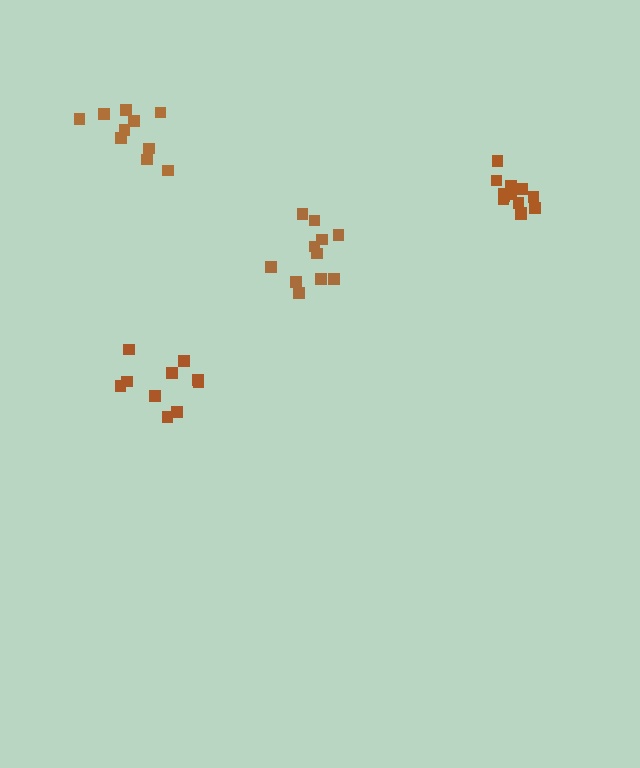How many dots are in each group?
Group 1: 10 dots, Group 2: 10 dots, Group 3: 13 dots, Group 4: 11 dots (44 total).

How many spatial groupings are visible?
There are 4 spatial groupings.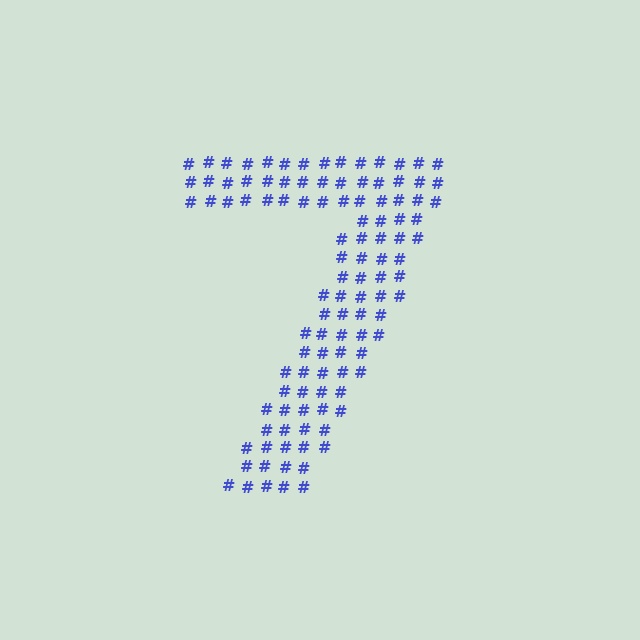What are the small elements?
The small elements are hash symbols.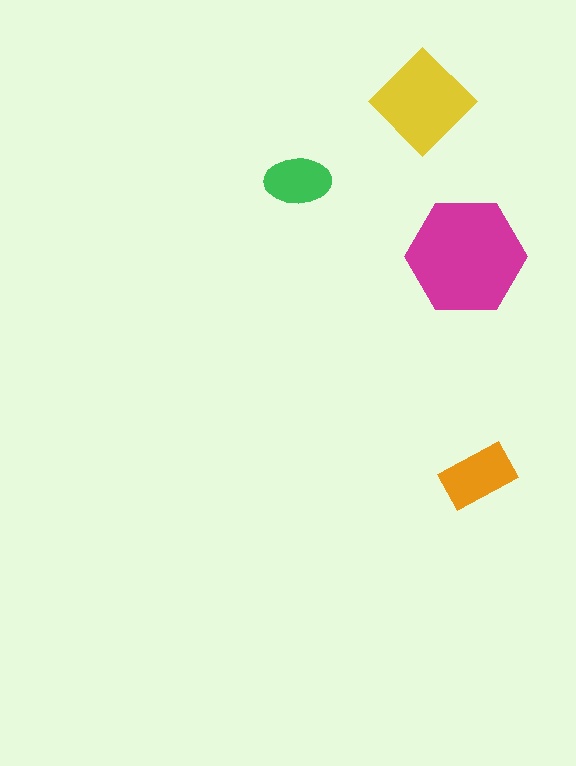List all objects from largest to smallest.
The magenta hexagon, the yellow diamond, the orange rectangle, the green ellipse.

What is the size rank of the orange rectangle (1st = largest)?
3rd.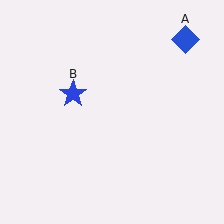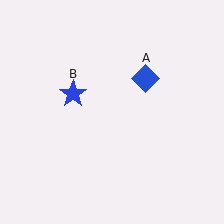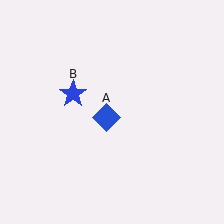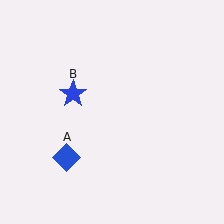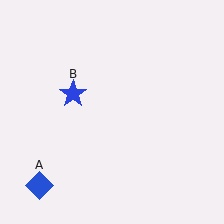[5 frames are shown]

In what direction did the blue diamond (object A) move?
The blue diamond (object A) moved down and to the left.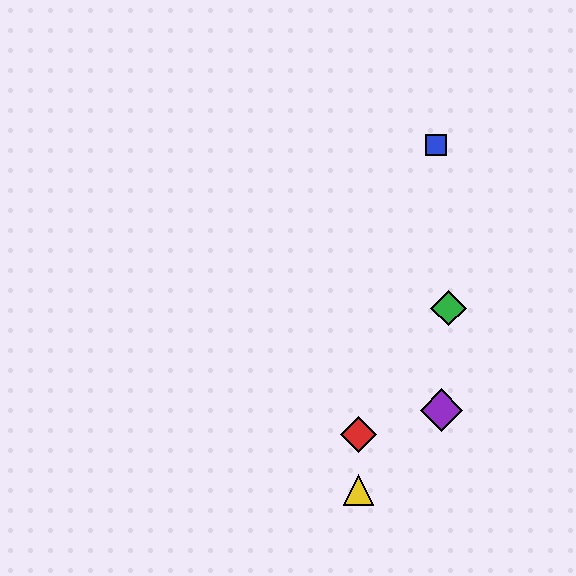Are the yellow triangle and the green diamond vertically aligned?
No, the yellow triangle is at x≈358 and the green diamond is at x≈449.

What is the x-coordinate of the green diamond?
The green diamond is at x≈449.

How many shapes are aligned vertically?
2 shapes (the red diamond, the yellow triangle) are aligned vertically.